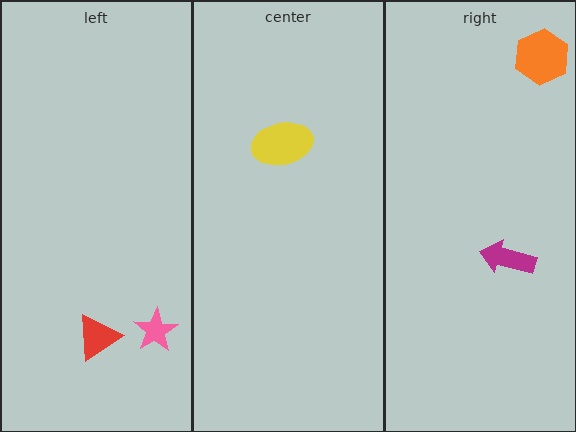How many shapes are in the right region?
2.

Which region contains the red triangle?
The left region.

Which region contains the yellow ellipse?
The center region.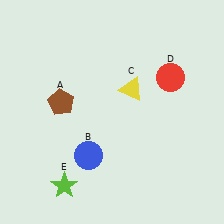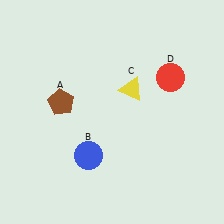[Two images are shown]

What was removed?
The lime star (E) was removed in Image 2.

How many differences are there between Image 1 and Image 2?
There is 1 difference between the two images.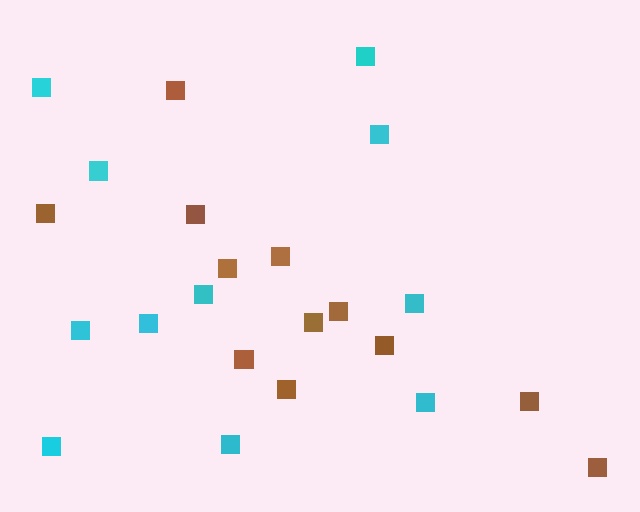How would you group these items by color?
There are 2 groups: one group of cyan squares (11) and one group of brown squares (12).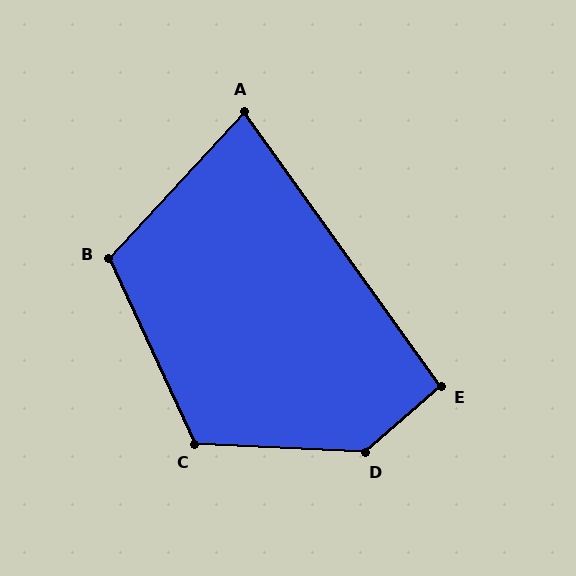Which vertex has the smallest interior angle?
A, at approximately 78 degrees.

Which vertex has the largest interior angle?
D, at approximately 136 degrees.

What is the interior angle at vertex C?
Approximately 118 degrees (obtuse).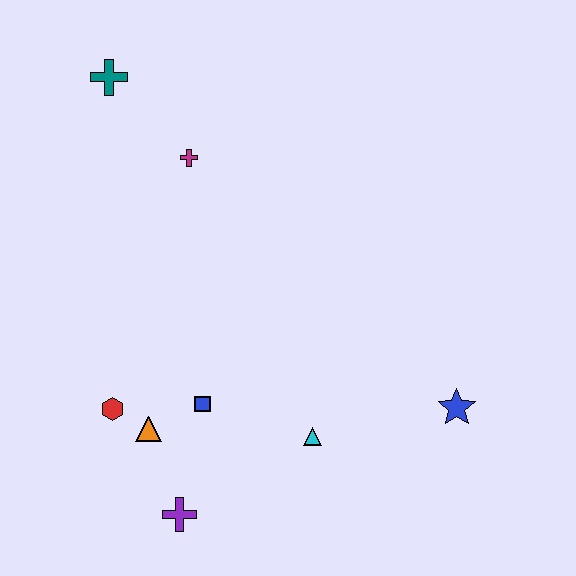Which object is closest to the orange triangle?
The red hexagon is closest to the orange triangle.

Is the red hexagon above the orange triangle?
Yes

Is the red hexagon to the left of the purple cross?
Yes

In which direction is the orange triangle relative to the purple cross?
The orange triangle is above the purple cross.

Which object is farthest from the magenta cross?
The blue star is farthest from the magenta cross.